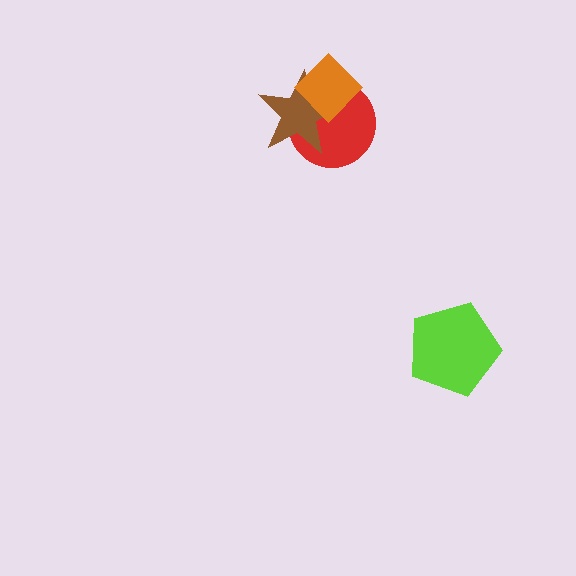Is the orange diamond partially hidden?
No, no other shape covers it.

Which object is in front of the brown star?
The orange diamond is in front of the brown star.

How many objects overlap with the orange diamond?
2 objects overlap with the orange diamond.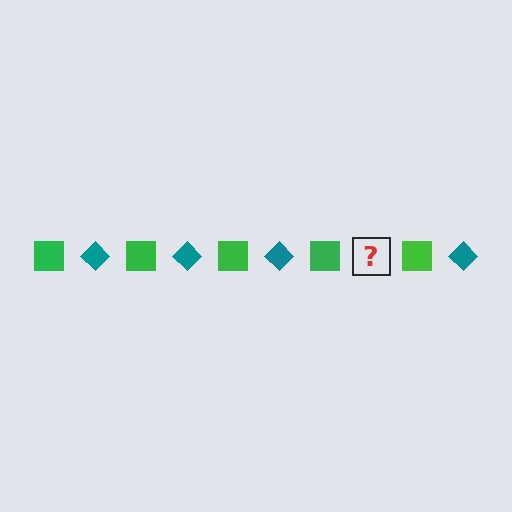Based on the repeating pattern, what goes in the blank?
The blank should be a teal diamond.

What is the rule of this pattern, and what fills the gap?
The rule is that the pattern alternates between green square and teal diamond. The gap should be filled with a teal diamond.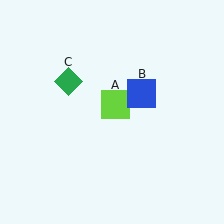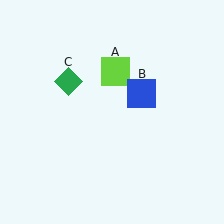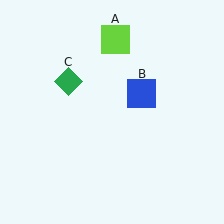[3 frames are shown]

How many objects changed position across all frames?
1 object changed position: lime square (object A).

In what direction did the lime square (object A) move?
The lime square (object A) moved up.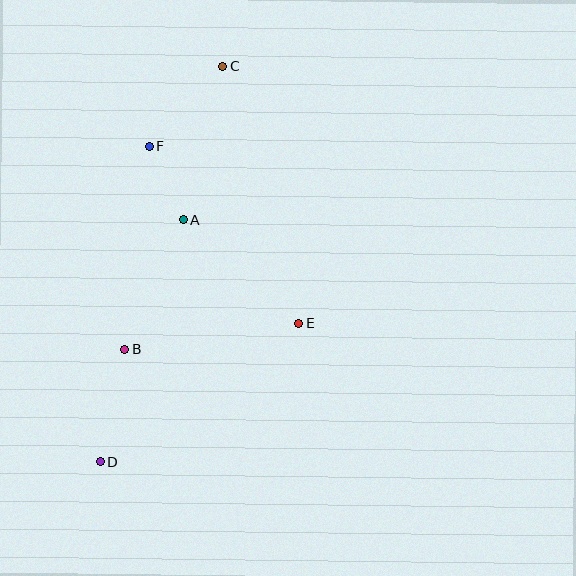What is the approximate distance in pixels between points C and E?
The distance between C and E is approximately 268 pixels.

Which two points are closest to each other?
Points A and F are closest to each other.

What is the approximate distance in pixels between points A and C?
The distance between A and C is approximately 158 pixels.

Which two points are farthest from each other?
Points C and D are farthest from each other.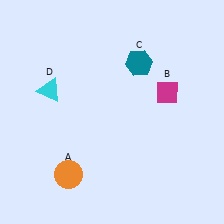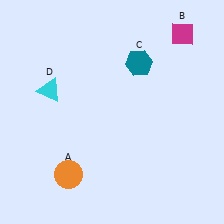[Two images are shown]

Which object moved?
The magenta diamond (B) moved up.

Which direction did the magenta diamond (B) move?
The magenta diamond (B) moved up.